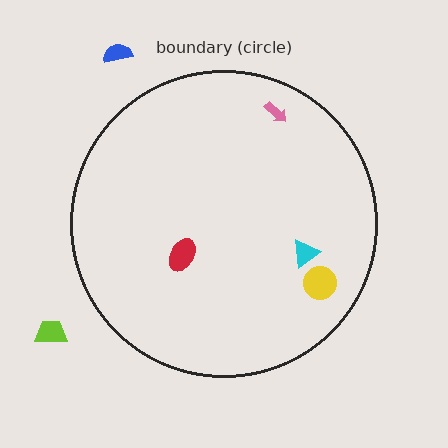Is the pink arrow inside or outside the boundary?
Inside.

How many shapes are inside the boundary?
4 inside, 2 outside.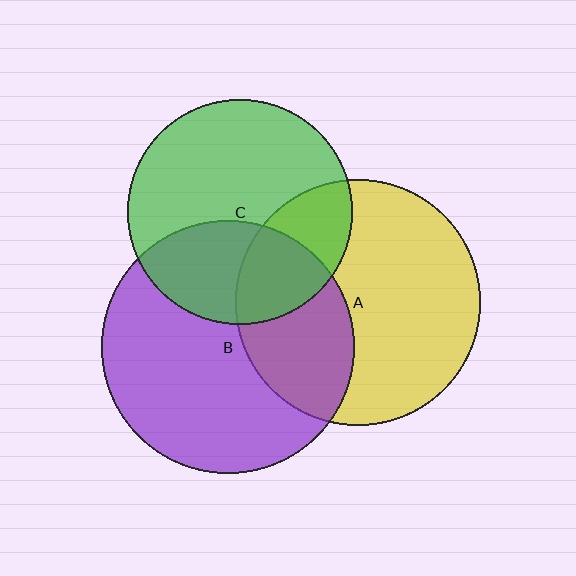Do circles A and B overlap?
Yes.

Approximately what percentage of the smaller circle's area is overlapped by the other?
Approximately 35%.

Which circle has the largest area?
Circle B (purple).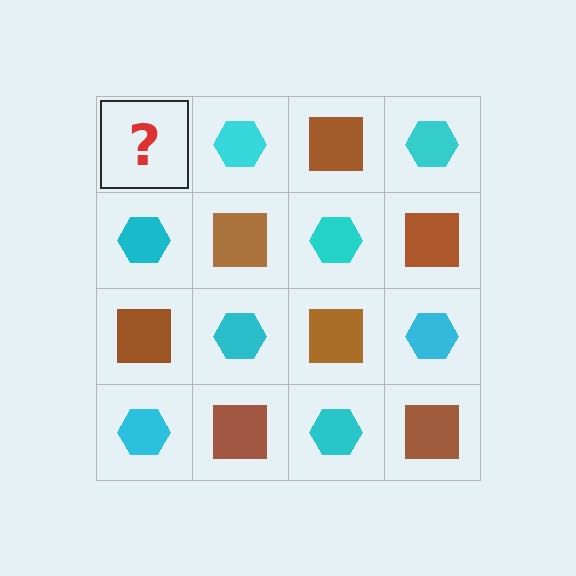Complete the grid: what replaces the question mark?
The question mark should be replaced with a brown square.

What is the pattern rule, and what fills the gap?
The rule is that it alternates brown square and cyan hexagon in a checkerboard pattern. The gap should be filled with a brown square.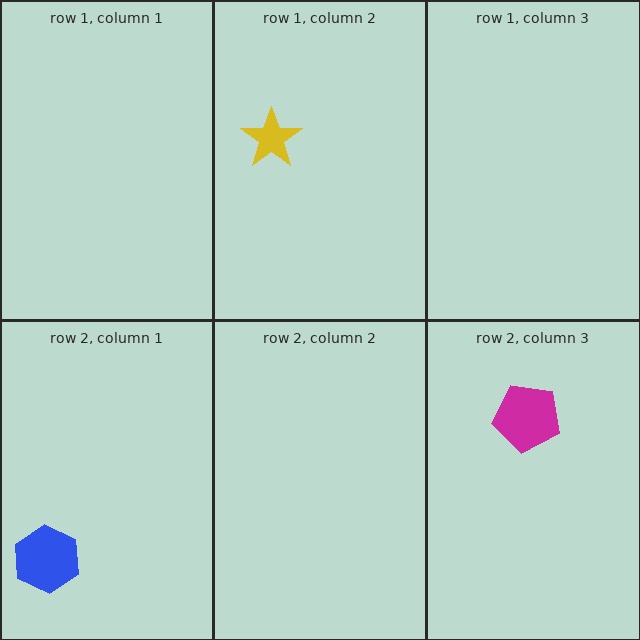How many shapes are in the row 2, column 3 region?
1.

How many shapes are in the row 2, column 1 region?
1.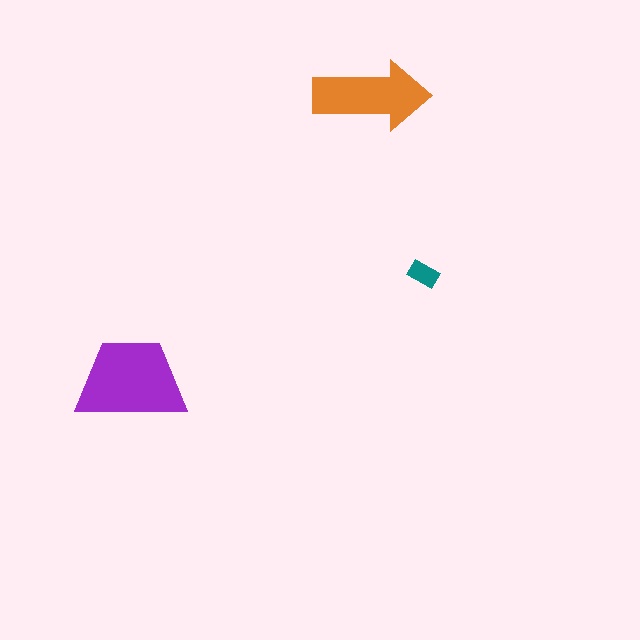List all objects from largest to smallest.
The purple trapezoid, the orange arrow, the teal rectangle.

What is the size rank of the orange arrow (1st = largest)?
2nd.